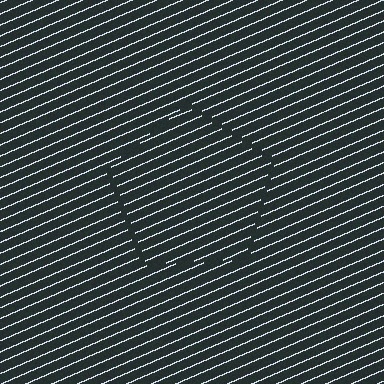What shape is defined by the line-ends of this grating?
An illusory pentagon. The interior of the shape contains the same grating, shifted by half a period — the contour is defined by the phase discontinuity where line-ends from the inner and outer gratings abut.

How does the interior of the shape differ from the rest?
The interior of the shape contains the same grating, shifted by half a period — the contour is defined by the phase discontinuity where line-ends from the inner and outer gratings abut.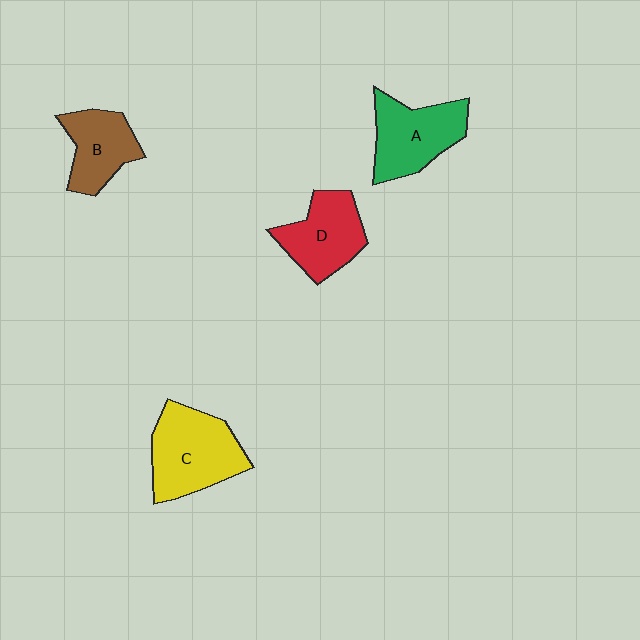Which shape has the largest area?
Shape C (yellow).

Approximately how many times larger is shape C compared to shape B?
Approximately 1.5 times.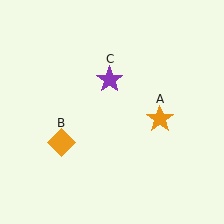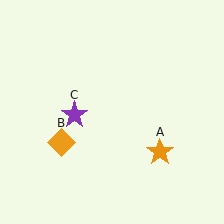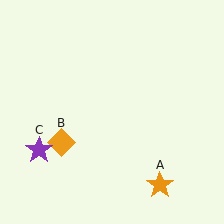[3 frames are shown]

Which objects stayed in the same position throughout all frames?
Orange diamond (object B) remained stationary.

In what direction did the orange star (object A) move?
The orange star (object A) moved down.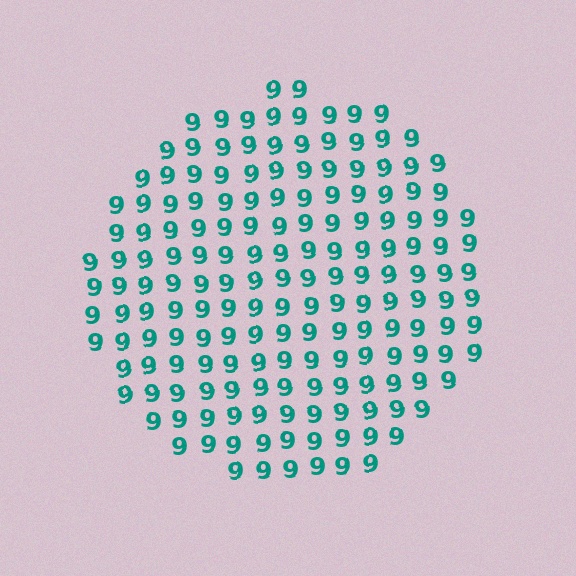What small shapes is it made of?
It is made of small digit 9's.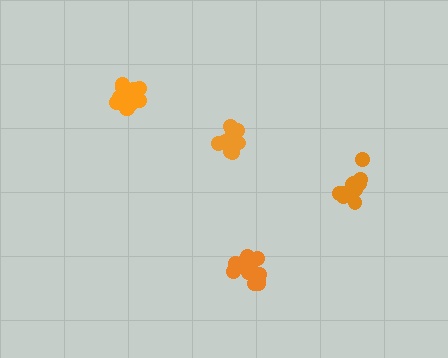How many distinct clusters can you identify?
There are 4 distinct clusters.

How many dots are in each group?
Group 1: 13 dots, Group 2: 14 dots, Group 3: 14 dots, Group 4: 14 dots (55 total).